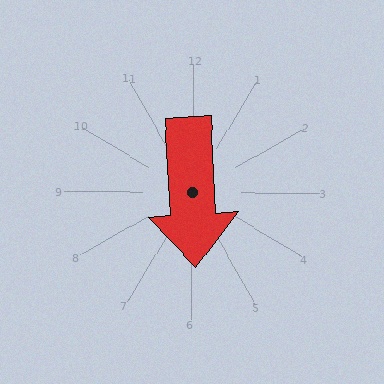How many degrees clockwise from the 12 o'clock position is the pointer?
Approximately 177 degrees.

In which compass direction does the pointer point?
South.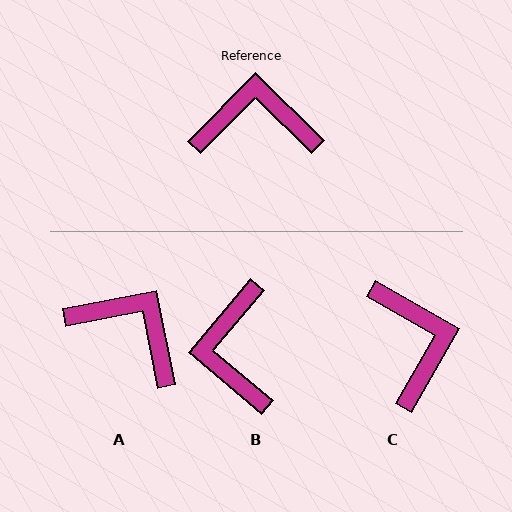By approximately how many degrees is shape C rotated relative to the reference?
Approximately 75 degrees clockwise.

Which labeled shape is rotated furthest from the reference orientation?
B, about 94 degrees away.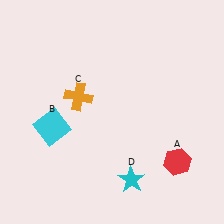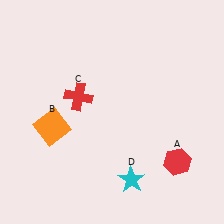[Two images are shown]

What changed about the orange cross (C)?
In Image 1, C is orange. In Image 2, it changed to red.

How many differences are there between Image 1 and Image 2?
There are 2 differences between the two images.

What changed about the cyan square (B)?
In Image 1, B is cyan. In Image 2, it changed to orange.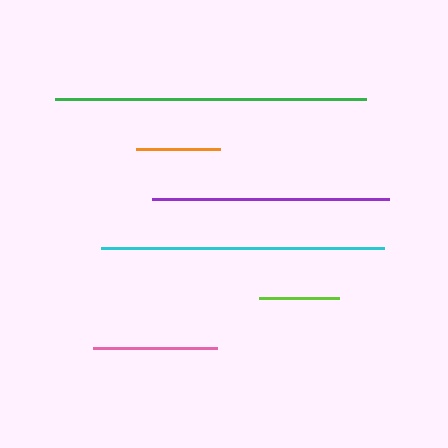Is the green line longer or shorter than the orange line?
The green line is longer than the orange line.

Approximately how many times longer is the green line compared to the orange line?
The green line is approximately 3.7 times the length of the orange line.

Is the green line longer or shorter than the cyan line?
The green line is longer than the cyan line.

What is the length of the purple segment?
The purple segment is approximately 237 pixels long.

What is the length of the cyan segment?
The cyan segment is approximately 283 pixels long.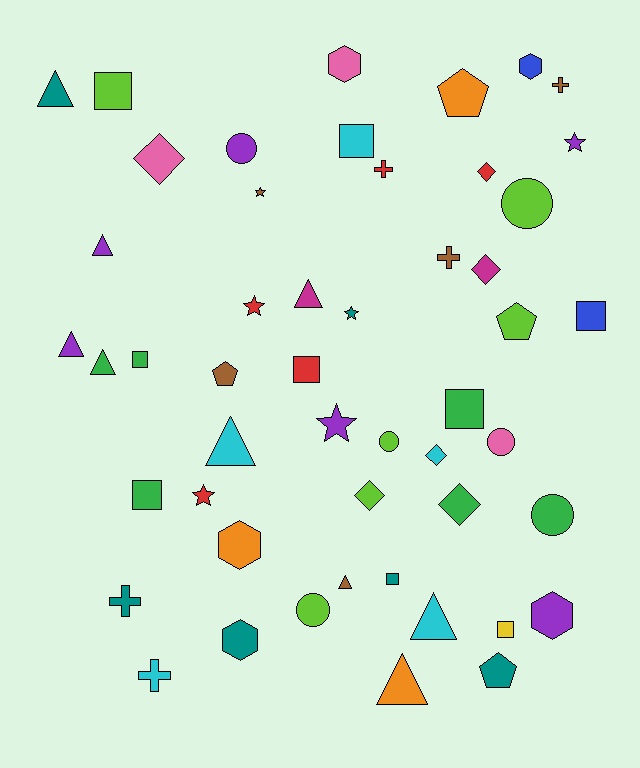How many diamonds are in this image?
There are 6 diamonds.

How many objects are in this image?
There are 50 objects.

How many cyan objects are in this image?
There are 5 cyan objects.